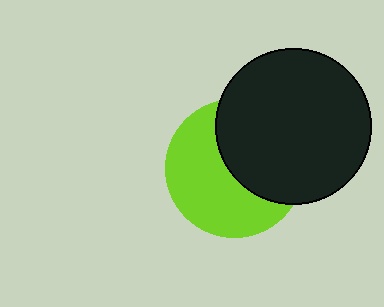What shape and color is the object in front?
The object in front is a black circle.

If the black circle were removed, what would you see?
You would see the complete lime circle.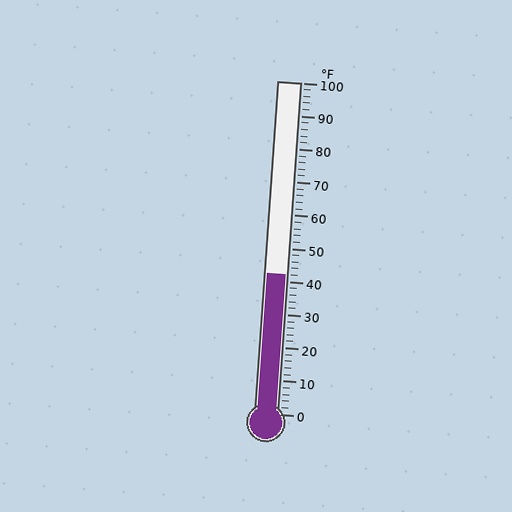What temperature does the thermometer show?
The thermometer shows approximately 42°F.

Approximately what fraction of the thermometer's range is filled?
The thermometer is filled to approximately 40% of its range.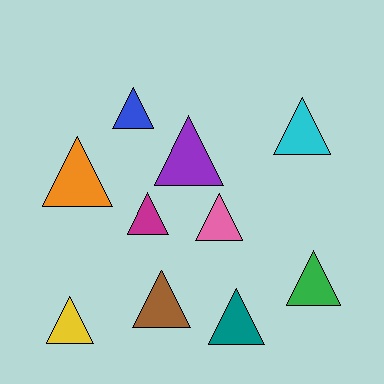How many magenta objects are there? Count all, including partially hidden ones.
There is 1 magenta object.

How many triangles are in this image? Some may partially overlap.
There are 10 triangles.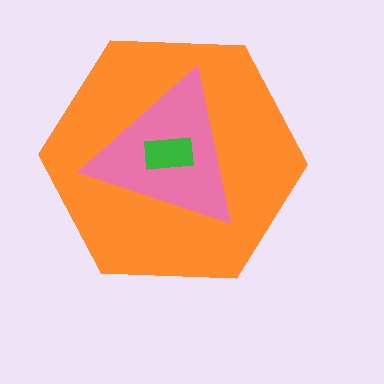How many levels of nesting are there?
3.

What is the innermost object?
The green rectangle.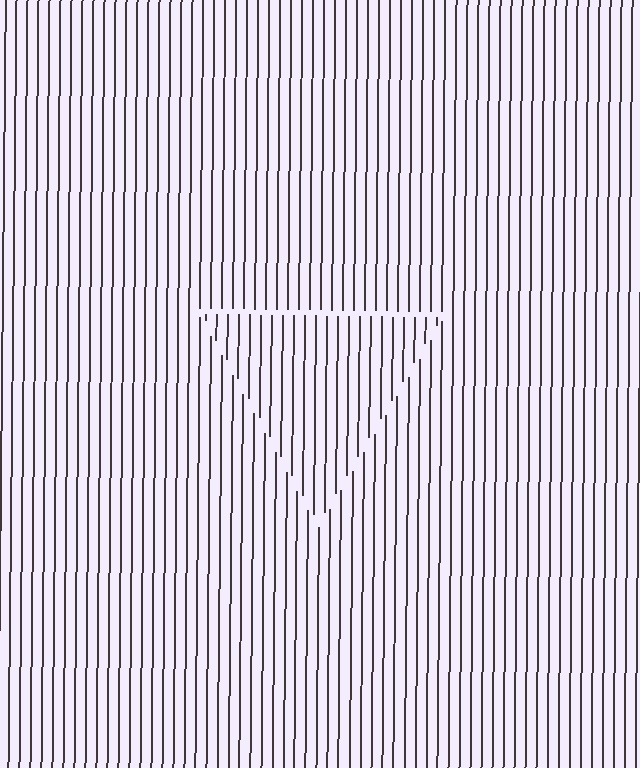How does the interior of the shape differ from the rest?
The interior of the shape contains the same grating, shifted by half a period — the contour is defined by the phase discontinuity where line-ends from the inner and outer gratings abut.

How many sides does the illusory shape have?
3 sides — the line-ends trace a triangle.